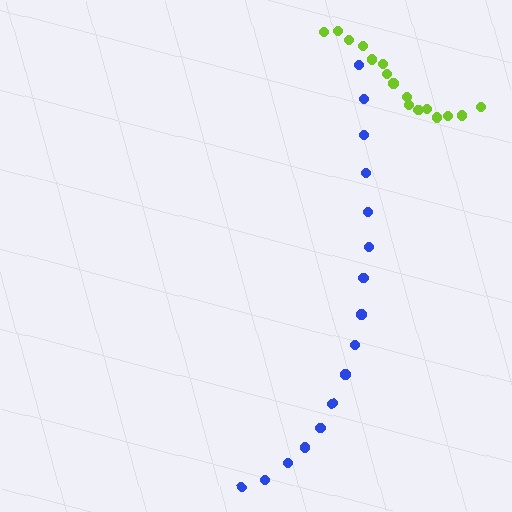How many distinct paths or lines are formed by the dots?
There are 2 distinct paths.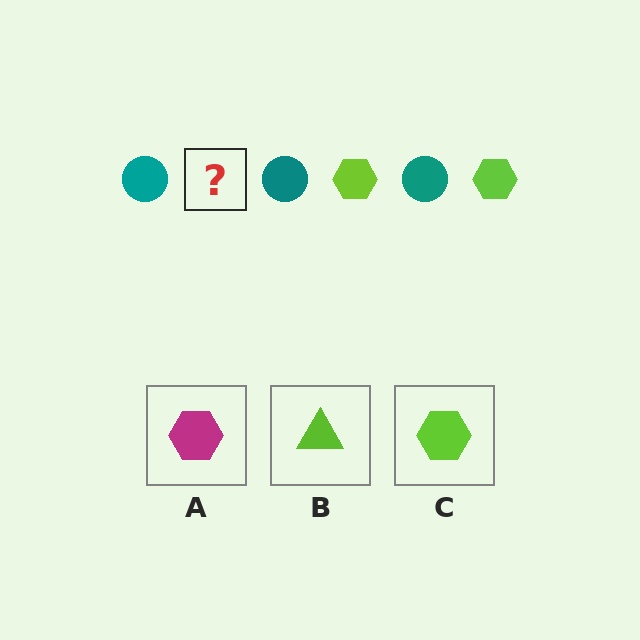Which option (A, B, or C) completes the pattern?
C.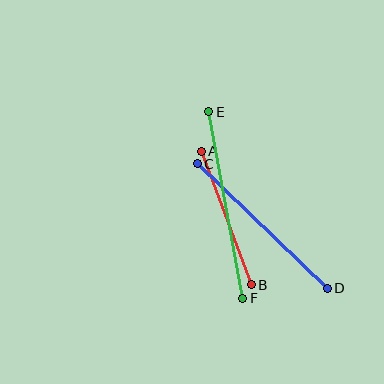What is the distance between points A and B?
The distance is approximately 143 pixels.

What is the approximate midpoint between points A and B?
The midpoint is at approximately (226, 218) pixels.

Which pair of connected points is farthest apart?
Points E and F are farthest apart.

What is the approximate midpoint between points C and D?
The midpoint is at approximately (262, 226) pixels.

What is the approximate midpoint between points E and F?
The midpoint is at approximately (226, 205) pixels.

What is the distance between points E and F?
The distance is approximately 189 pixels.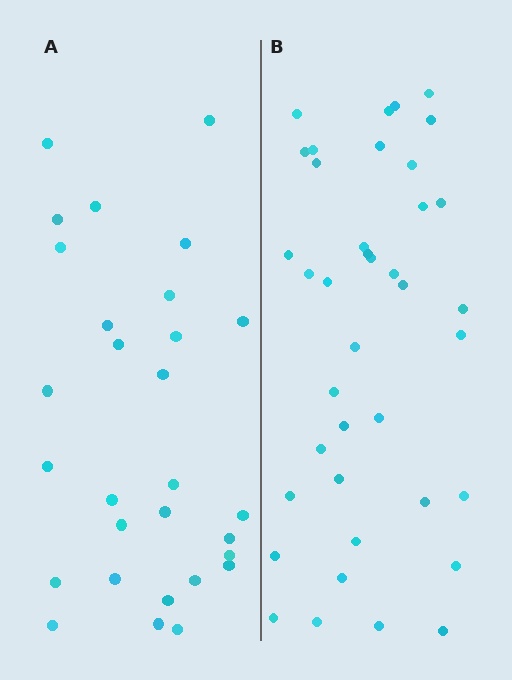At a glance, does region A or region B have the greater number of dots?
Region B (the right region) has more dots.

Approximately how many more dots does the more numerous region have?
Region B has roughly 10 or so more dots than region A.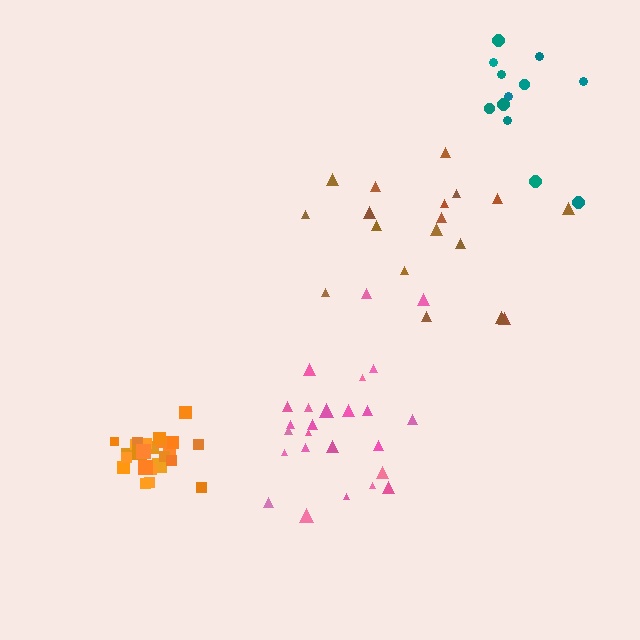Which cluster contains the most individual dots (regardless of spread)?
Pink (26).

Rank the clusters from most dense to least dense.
orange, pink, brown, teal.